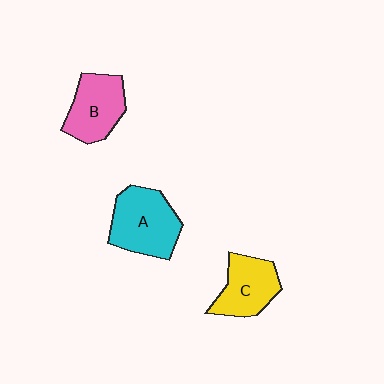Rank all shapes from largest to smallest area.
From largest to smallest: A (cyan), B (pink), C (yellow).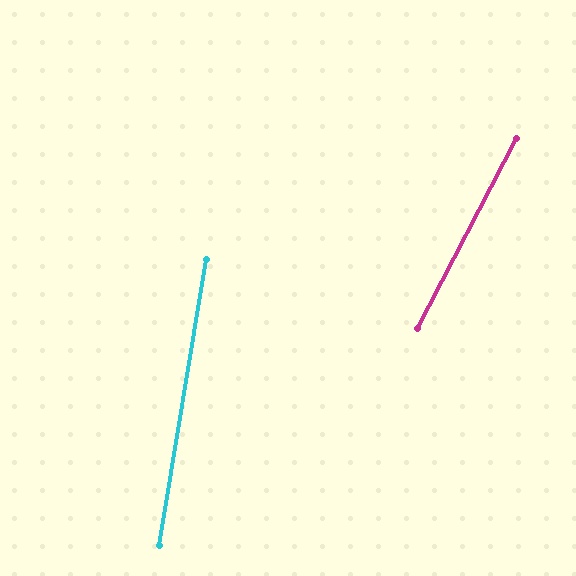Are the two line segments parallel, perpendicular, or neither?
Neither parallel nor perpendicular — they differ by about 18°.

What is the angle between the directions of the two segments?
Approximately 18 degrees.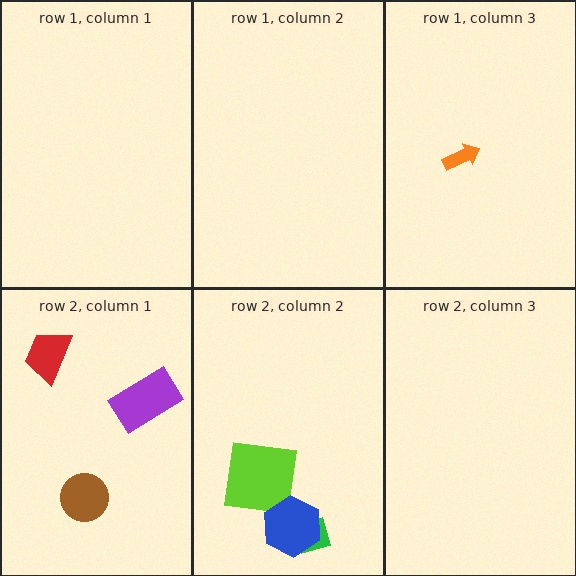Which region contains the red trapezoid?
The row 2, column 1 region.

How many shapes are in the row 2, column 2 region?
3.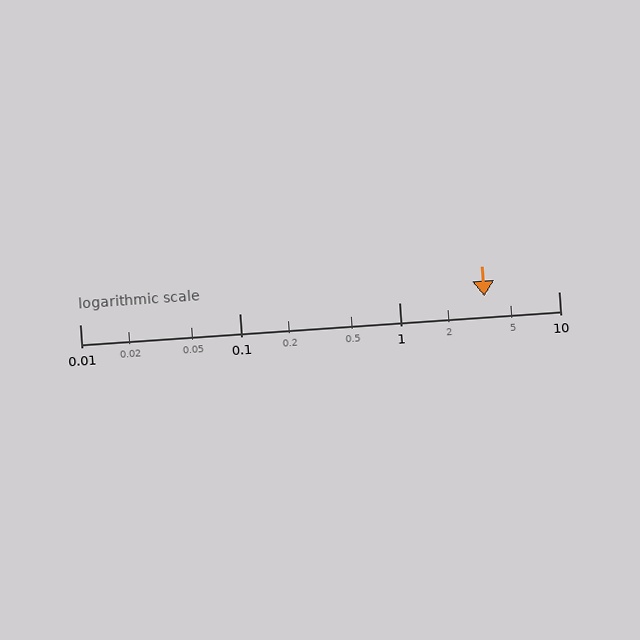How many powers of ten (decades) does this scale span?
The scale spans 3 decades, from 0.01 to 10.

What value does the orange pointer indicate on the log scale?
The pointer indicates approximately 3.4.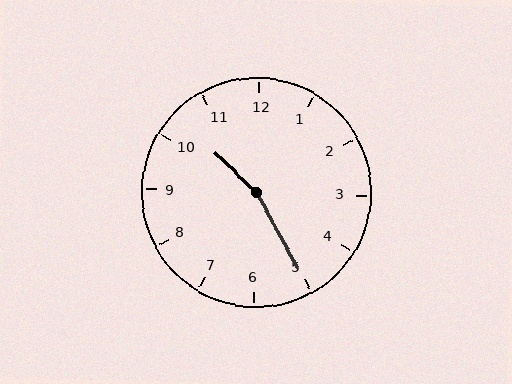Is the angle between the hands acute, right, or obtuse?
It is obtuse.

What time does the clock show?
10:25.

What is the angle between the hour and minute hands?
Approximately 162 degrees.